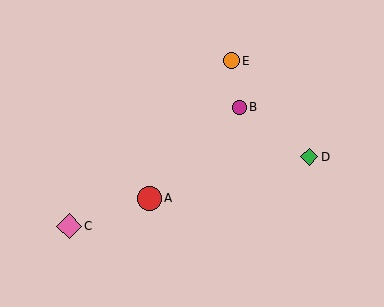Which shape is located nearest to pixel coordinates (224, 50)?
The orange circle (labeled E) at (231, 61) is nearest to that location.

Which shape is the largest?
The pink diamond (labeled C) is the largest.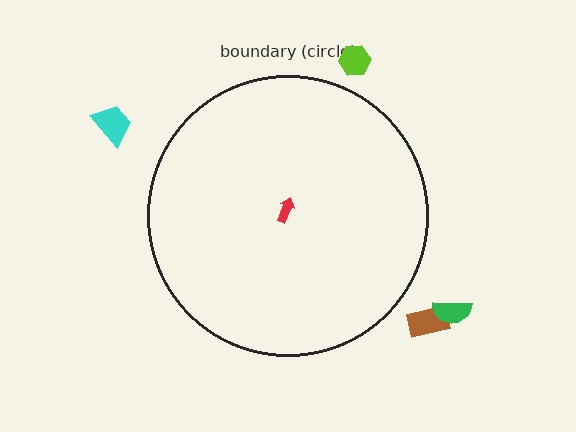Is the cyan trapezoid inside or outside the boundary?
Outside.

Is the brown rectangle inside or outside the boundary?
Outside.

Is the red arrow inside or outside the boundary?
Inside.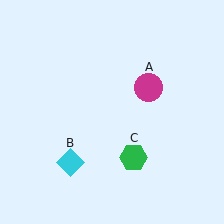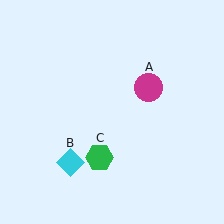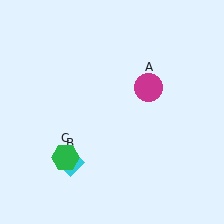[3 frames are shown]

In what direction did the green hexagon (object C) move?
The green hexagon (object C) moved left.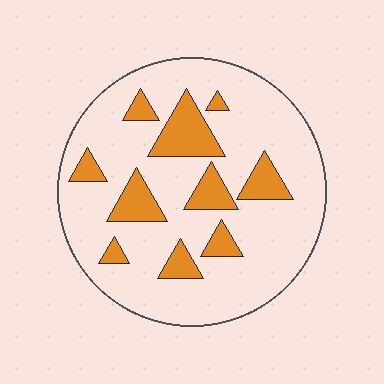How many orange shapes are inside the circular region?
10.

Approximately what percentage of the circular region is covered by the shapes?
Approximately 20%.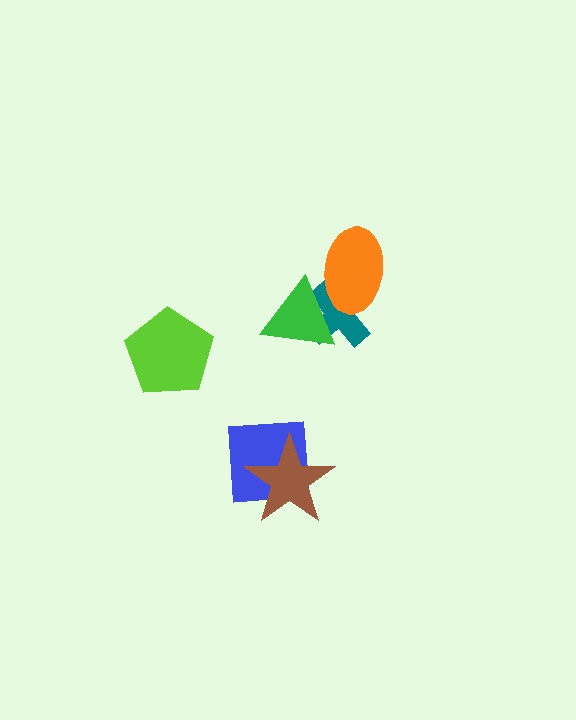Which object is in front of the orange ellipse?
The green triangle is in front of the orange ellipse.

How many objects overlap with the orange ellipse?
2 objects overlap with the orange ellipse.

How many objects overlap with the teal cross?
2 objects overlap with the teal cross.